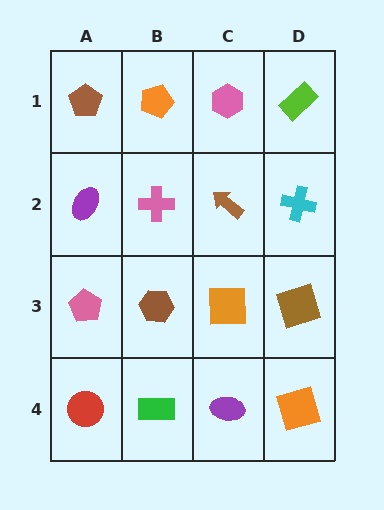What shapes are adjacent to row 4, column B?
A brown hexagon (row 3, column B), a red circle (row 4, column A), a purple ellipse (row 4, column C).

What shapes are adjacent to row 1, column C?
A brown arrow (row 2, column C), an orange pentagon (row 1, column B), a lime rectangle (row 1, column D).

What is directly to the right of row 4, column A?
A green rectangle.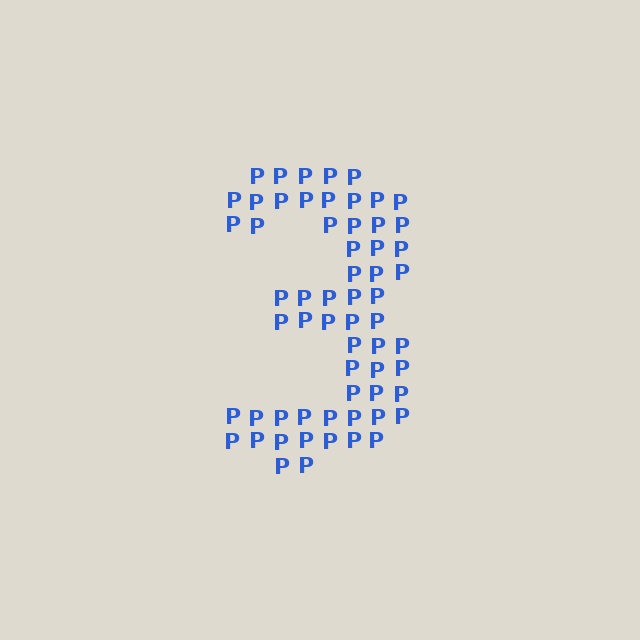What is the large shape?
The large shape is the digit 3.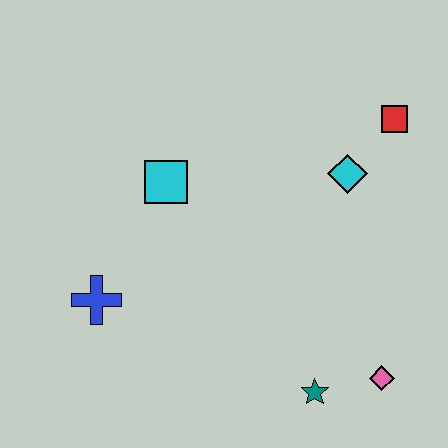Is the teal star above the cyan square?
No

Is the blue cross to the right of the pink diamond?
No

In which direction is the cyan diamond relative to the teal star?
The cyan diamond is above the teal star.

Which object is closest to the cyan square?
The blue cross is closest to the cyan square.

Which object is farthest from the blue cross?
The red square is farthest from the blue cross.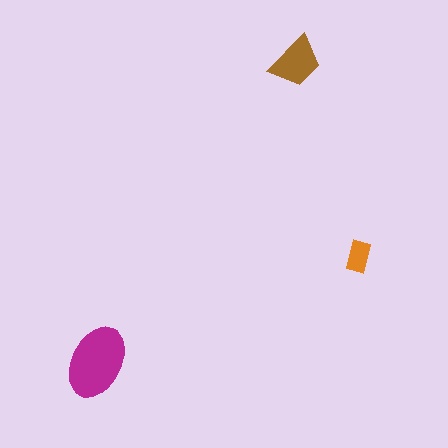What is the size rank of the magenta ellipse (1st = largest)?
1st.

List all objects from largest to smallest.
The magenta ellipse, the brown trapezoid, the orange rectangle.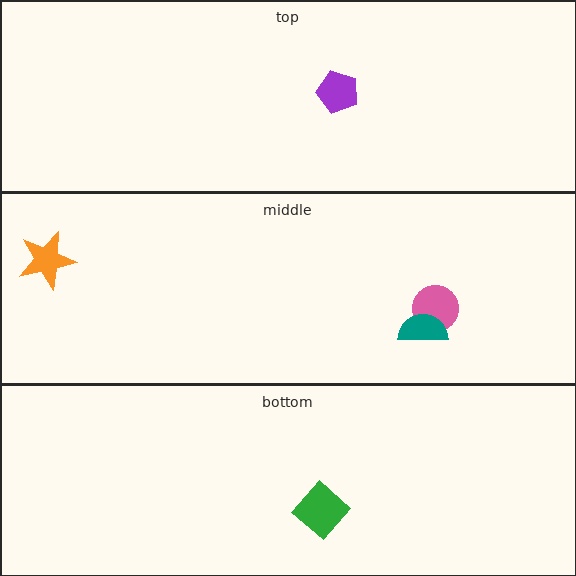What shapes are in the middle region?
The pink circle, the orange star, the teal semicircle.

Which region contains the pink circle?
The middle region.